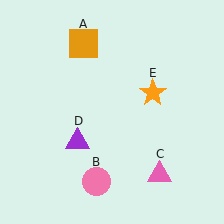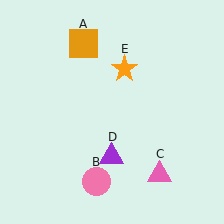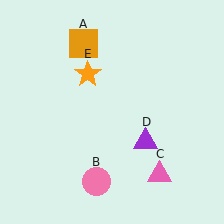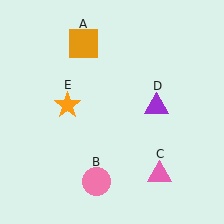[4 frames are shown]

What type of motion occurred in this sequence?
The purple triangle (object D), orange star (object E) rotated counterclockwise around the center of the scene.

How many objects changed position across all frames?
2 objects changed position: purple triangle (object D), orange star (object E).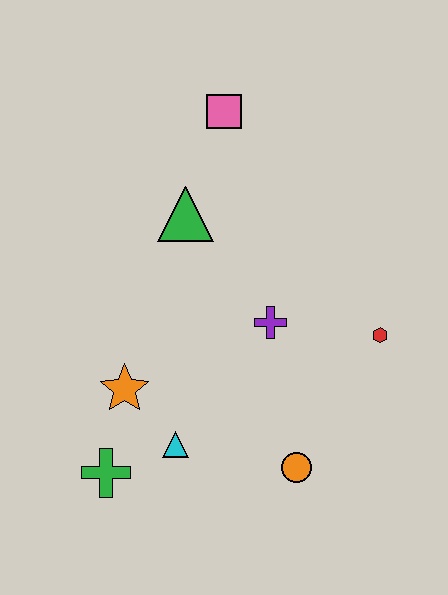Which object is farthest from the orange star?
The pink square is farthest from the orange star.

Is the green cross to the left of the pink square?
Yes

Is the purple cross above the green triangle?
No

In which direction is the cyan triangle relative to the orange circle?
The cyan triangle is to the left of the orange circle.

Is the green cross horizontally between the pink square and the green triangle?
No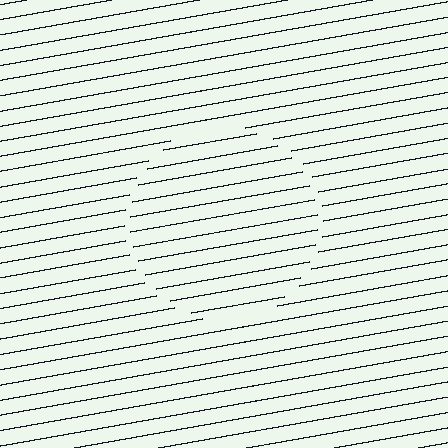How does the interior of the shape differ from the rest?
The interior of the shape contains the same grating, shifted by half a period — the contour is defined by the phase discontinuity where line-ends from the inner and outer gratings abut.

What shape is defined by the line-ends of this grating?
An illusory circle. The interior of the shape contains the same grating, shifted by half a period — the contour is defined by the phase discontinuity where line-ends from the inner and outer gratings abut.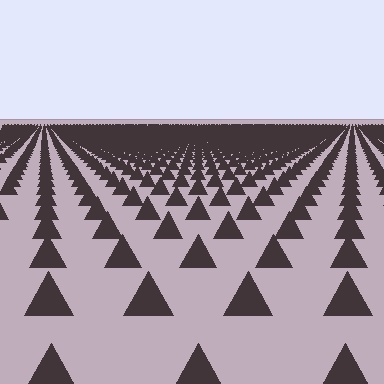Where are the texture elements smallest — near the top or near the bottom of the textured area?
Near the top.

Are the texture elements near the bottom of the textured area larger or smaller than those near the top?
Larger. Near the bottom, elements are closer to the viewer and appear at a bigger on-screen size.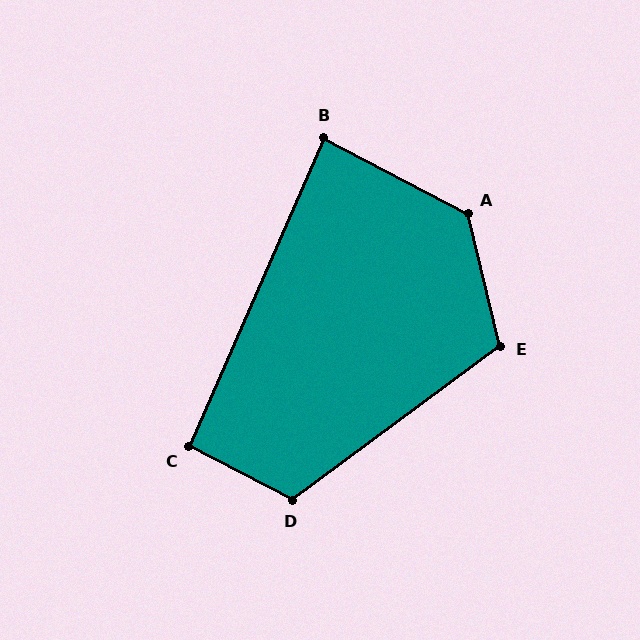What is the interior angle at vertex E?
Approximately 113 degrees (obtuse).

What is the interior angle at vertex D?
Approximately 116 degrees (obtuse).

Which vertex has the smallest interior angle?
B, at approximately 86 degrees.